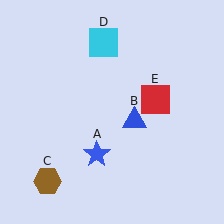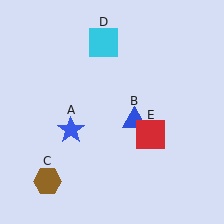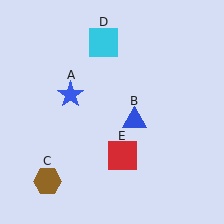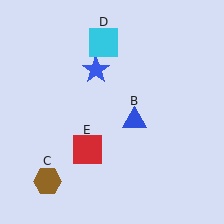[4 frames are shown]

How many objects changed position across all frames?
2 objects changed position: blue star (object A), red square (object E).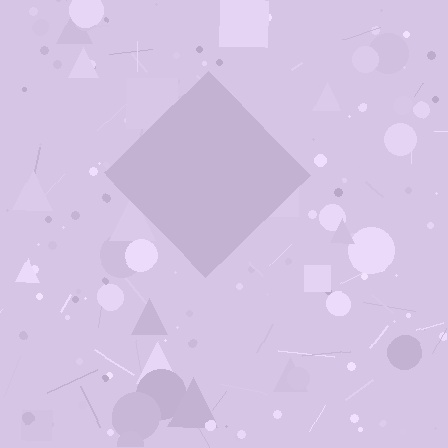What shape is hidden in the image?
A diamond is hidden in the image.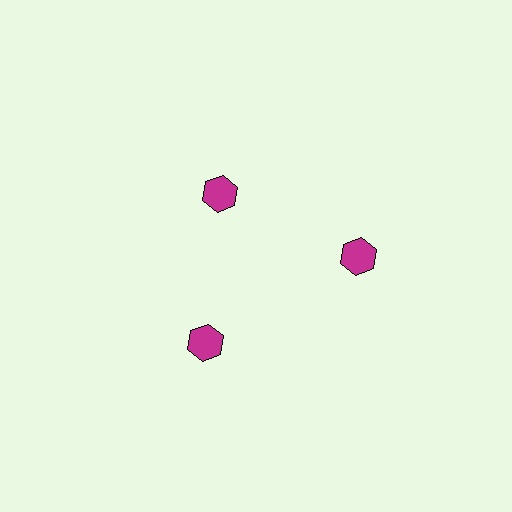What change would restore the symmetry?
The symmetry would be restored by moving it outward, back onto the ring so that all 3 hexagons sit at equal angles and equal distance from the center.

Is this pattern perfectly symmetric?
No. The 3 magenta hexagons are arranged in a ring, but one element near the 11 o'clock position is pulled inward toward the center, breaking the 3-fold rotational symmetry.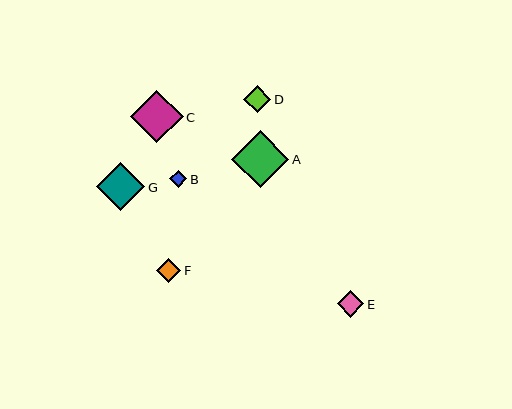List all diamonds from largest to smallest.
From largest to smallest: A, C, G, D, E, F, B.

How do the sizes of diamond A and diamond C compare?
Diamond A and diamond C are approximately the same size.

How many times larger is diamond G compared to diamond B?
Diamond G is approximately 2.9 times the size of diamond B.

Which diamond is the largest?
Diamond A is the largest with a size of approximately 57 pixels.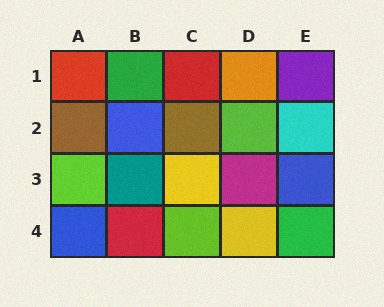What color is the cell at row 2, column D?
Lime.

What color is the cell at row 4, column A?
Blue.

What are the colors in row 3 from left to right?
Lime, teal, yellow, magenta, blue.